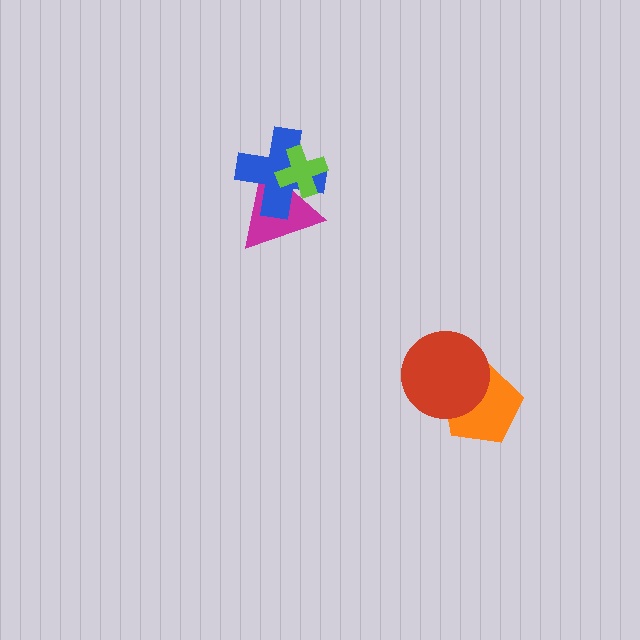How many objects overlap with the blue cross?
2 objects overlap with the blue cross.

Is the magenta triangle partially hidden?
Yes, it is partially covered by another shape.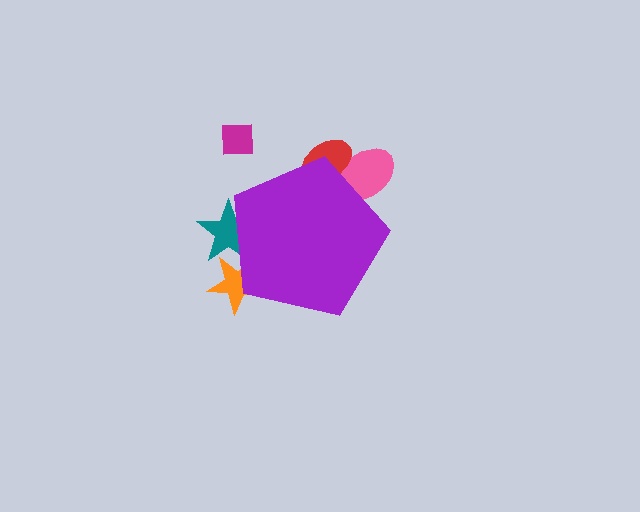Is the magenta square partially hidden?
No, the magenta square is fully visible.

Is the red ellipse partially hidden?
Yes, the red ellipse is partially hidden behind the purple pentagon.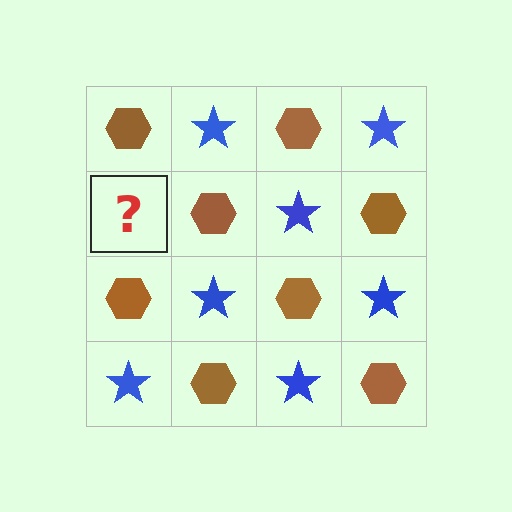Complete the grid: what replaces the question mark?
The question mark should be replaced with a blue star.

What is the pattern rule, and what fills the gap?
The rule is that it alternates brown hexagon and blue star in a checkerboard pattern. The gap should be filled with a blue star.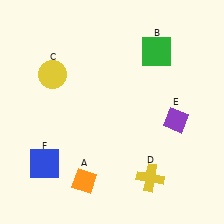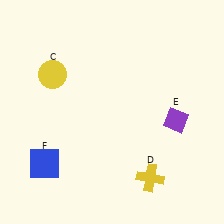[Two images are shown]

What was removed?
The green square (B), the orange diamond (A) were removed in Image 2.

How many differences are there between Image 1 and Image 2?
There are 2 differences between the two images.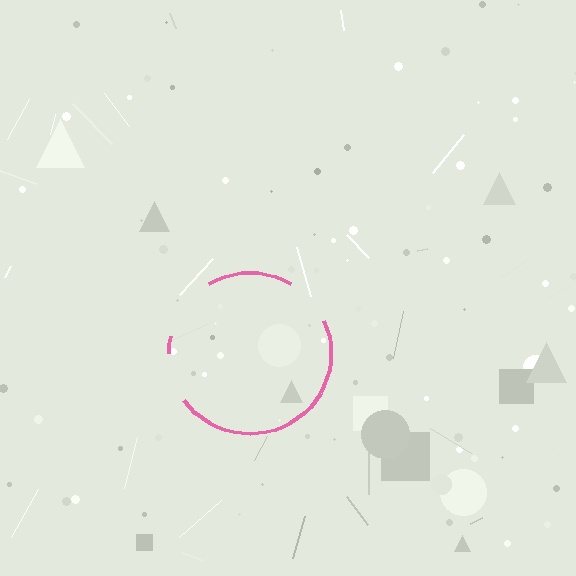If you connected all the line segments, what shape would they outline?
They would outline a circle.